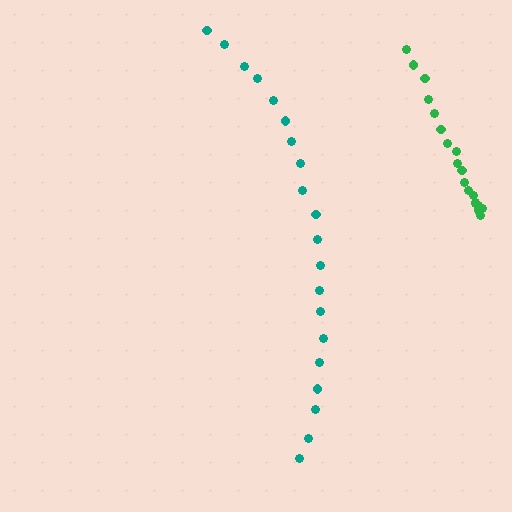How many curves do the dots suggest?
There are 2 distinct paths.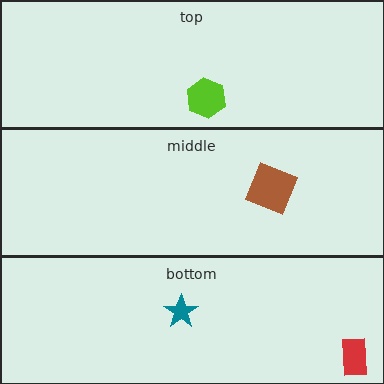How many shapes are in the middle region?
1.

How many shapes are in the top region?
1.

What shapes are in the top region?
The lime hexagon.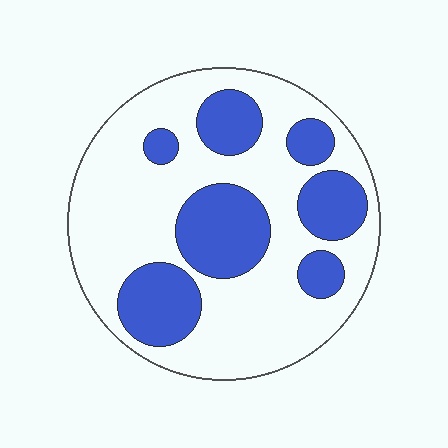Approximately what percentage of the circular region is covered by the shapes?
Approximately 30%.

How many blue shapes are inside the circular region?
7.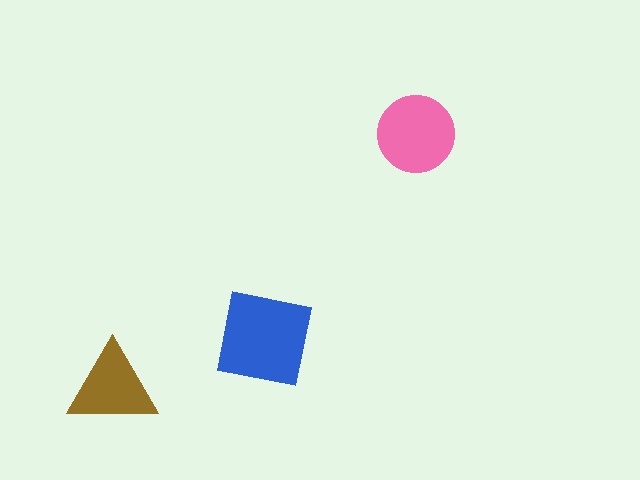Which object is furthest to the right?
The pink circle is rightmost.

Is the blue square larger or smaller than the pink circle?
Larger.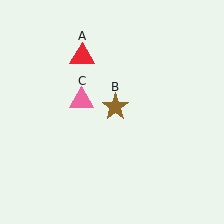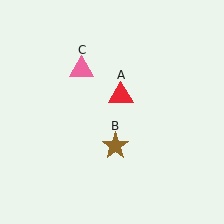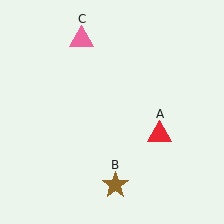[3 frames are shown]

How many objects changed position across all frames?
3 objects changed position: red triangle (object A), brown star (object B), pink triangle (object C).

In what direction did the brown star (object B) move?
The brown star (object B) moved down.